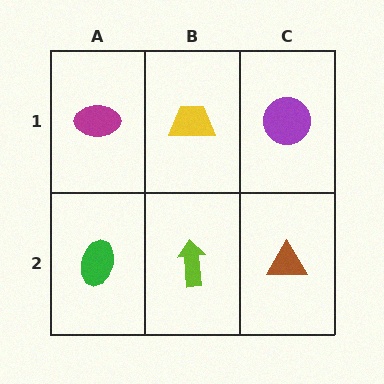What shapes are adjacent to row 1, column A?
A green ellipse (row 2, column A), a yellow trapezoid (row 1, column B).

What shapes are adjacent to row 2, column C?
A purple circle (row 1, column C), a lime arrow (row 2, column B).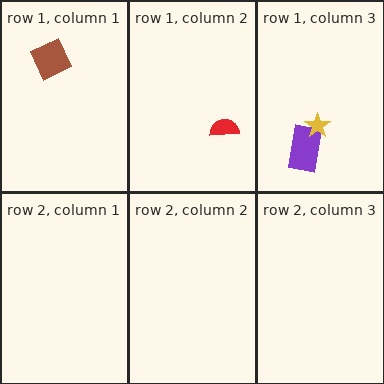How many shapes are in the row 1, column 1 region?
1.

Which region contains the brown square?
The row 1, column 1 region.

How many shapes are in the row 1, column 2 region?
1.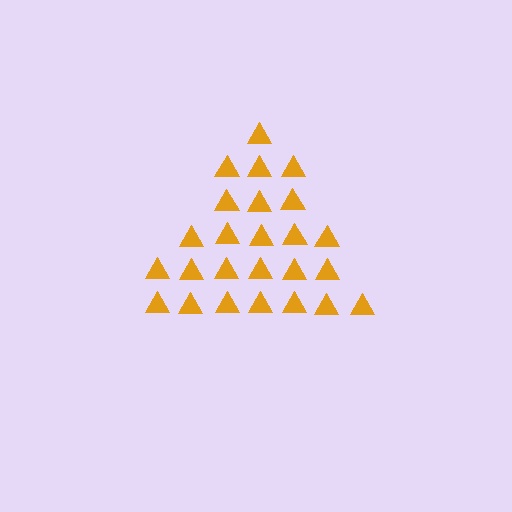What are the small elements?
The small elements are triangles.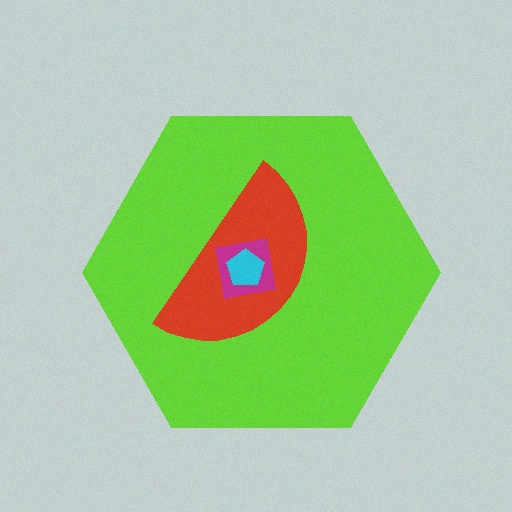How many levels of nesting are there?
4.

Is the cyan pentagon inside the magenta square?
Yes.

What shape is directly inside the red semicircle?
The magenta square.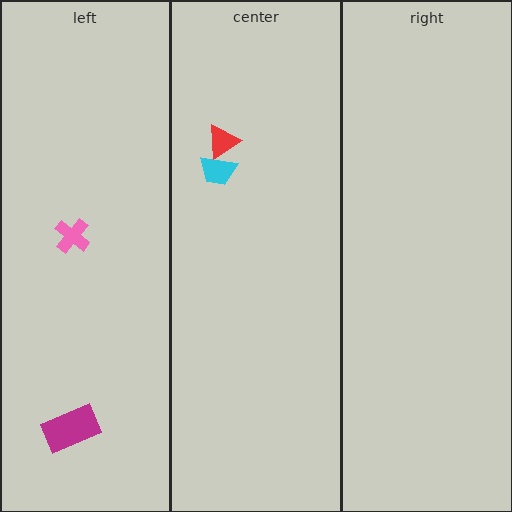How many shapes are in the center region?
2.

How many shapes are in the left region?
2.